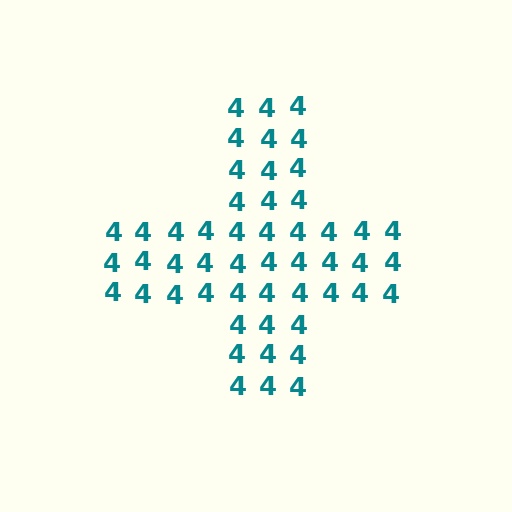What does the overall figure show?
The overall figure shows a cross.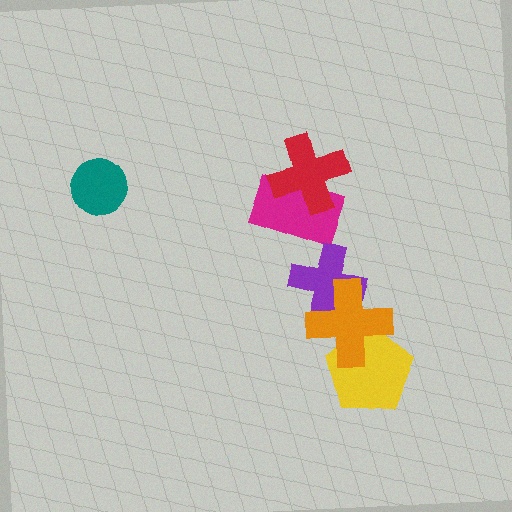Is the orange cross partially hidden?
No, no other shape covers it.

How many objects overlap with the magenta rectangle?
1 object overlaps with the magenta rectangle.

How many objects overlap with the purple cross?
1 object overlaps with the purple cross.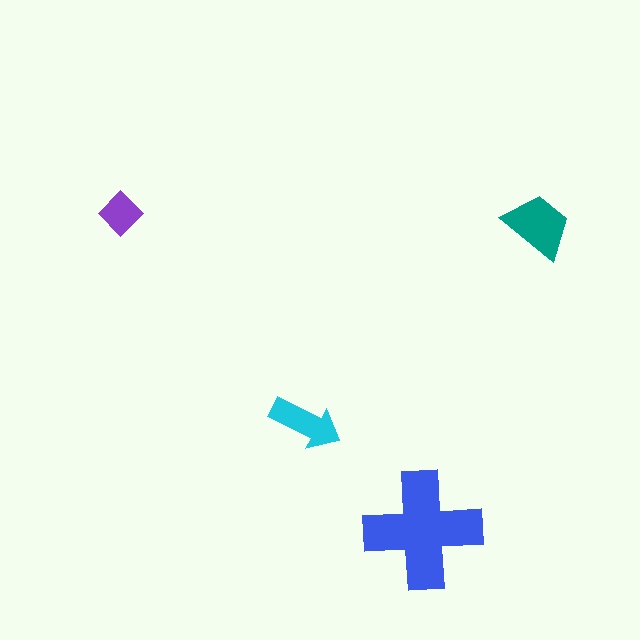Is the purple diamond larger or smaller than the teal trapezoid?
Smaller.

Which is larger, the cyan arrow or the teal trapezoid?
The teal trapezoid.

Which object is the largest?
The blue cross.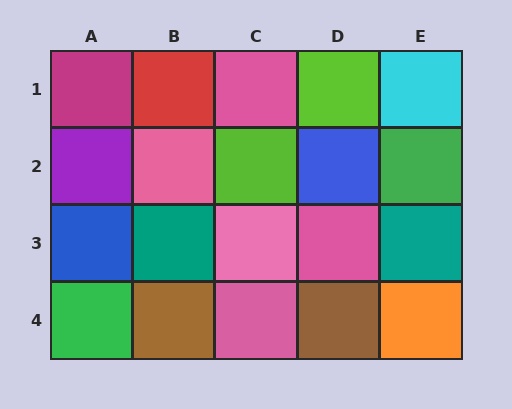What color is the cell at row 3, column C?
Pink.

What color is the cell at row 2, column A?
Purple.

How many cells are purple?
1 cell is purple.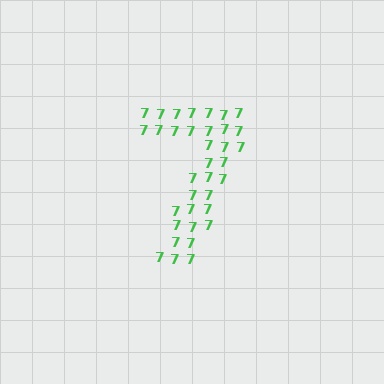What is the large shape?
The large shape is the digit 7.